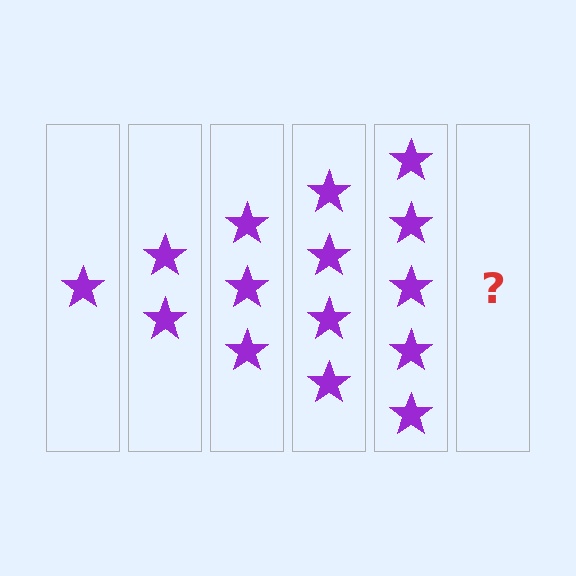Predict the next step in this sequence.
The next step is 6 stars.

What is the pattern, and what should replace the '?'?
The pattern is that each step adds one more star. The '?' should be 6 stars.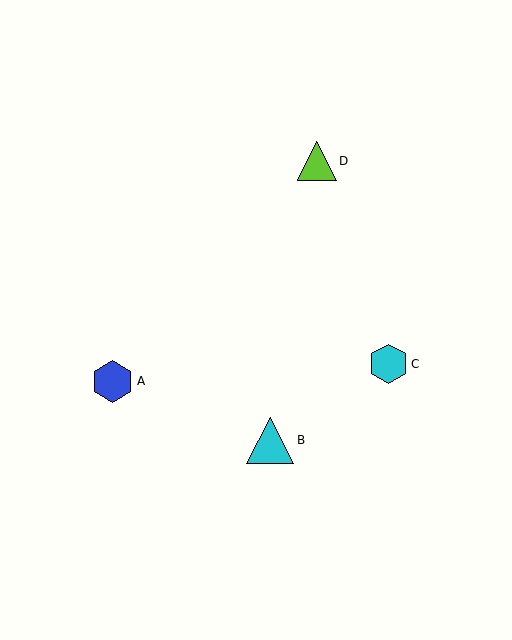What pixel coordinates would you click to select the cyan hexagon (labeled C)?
Click at (388, 364) to select the cyan hexagon C.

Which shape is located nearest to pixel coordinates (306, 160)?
The lime triangle (labeled D) at (317, 161) is nearest to that location.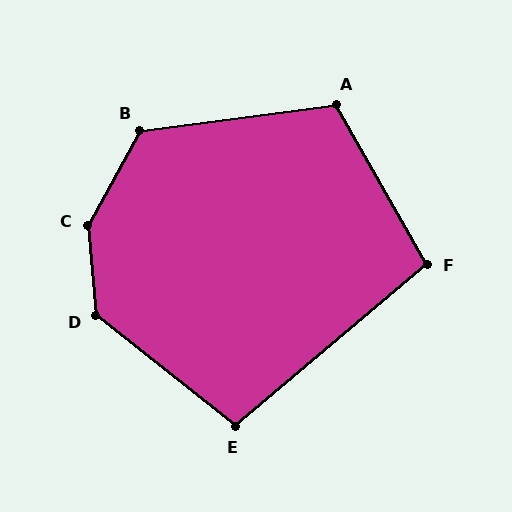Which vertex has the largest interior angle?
C, at approximately 146 degrees.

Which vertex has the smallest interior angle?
F, at approximately 101 degrees.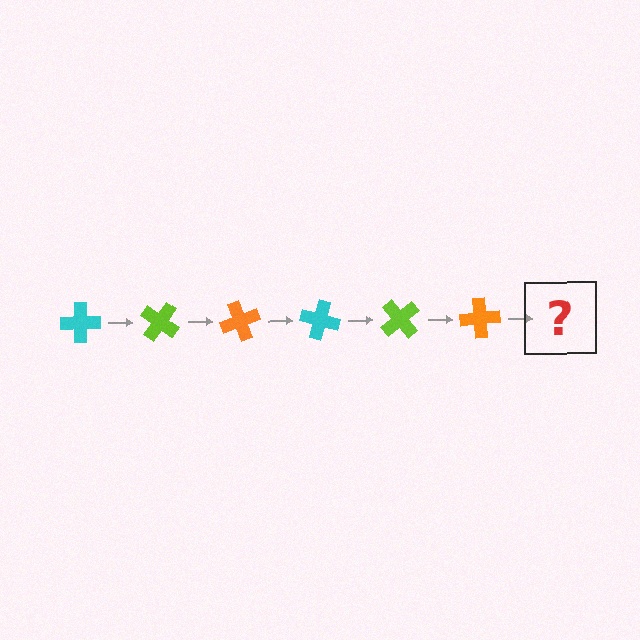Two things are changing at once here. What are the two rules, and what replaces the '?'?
The two rules are that it rotates 35 degrees each step and the color cycles through cyan, lime, and orange. The '?' should be a cyan cross, rotated 210 degrees from the start.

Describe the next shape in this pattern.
It should be a cyan cross, rotated 210 degrees from the start.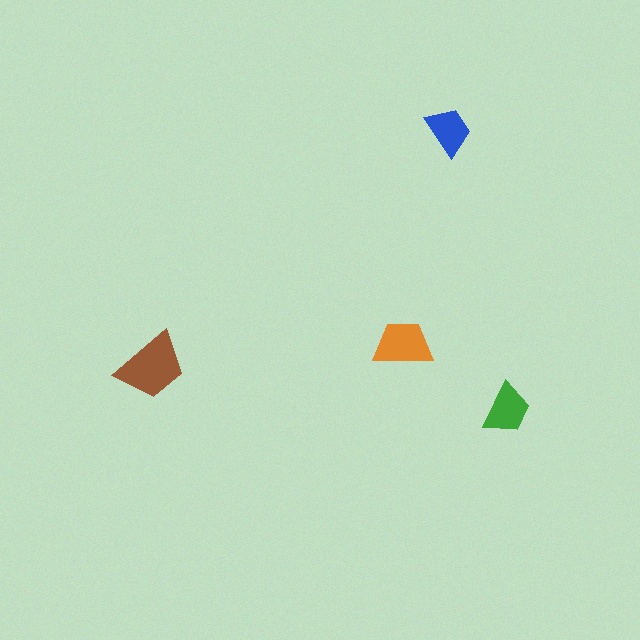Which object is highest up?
The blue trapezoid is topmost.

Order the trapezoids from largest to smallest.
the brown one, the orange one, the green one, the blue one.